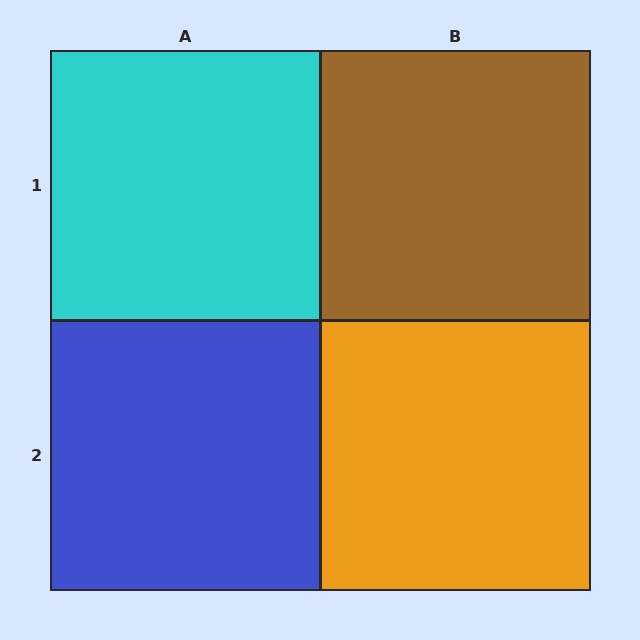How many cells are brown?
1 cell is brown.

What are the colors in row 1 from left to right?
Cyan, brown.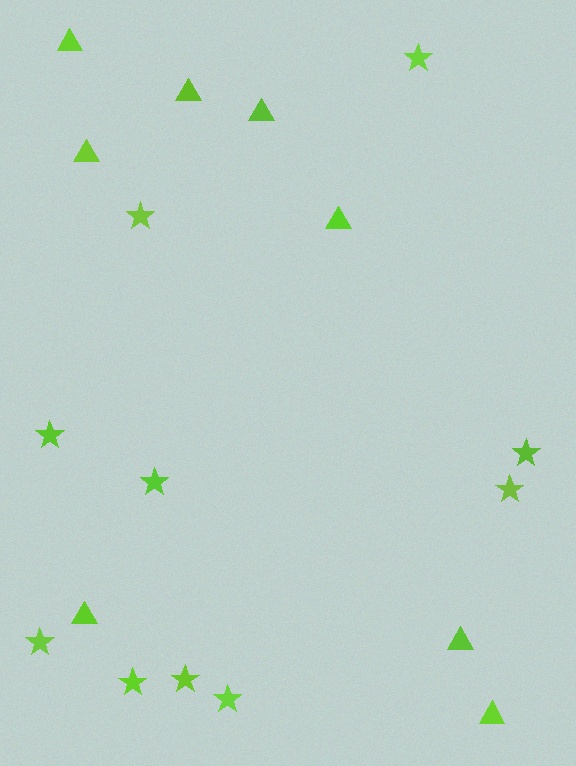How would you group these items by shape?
There are 2 groups: one group of triangles (8) and one group of stars (10).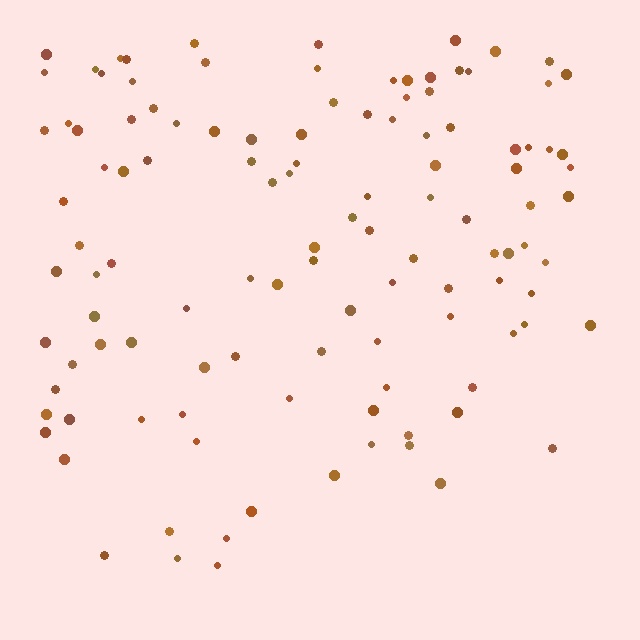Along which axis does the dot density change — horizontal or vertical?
Vertical.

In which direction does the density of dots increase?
From bottom to top, with the top side densest.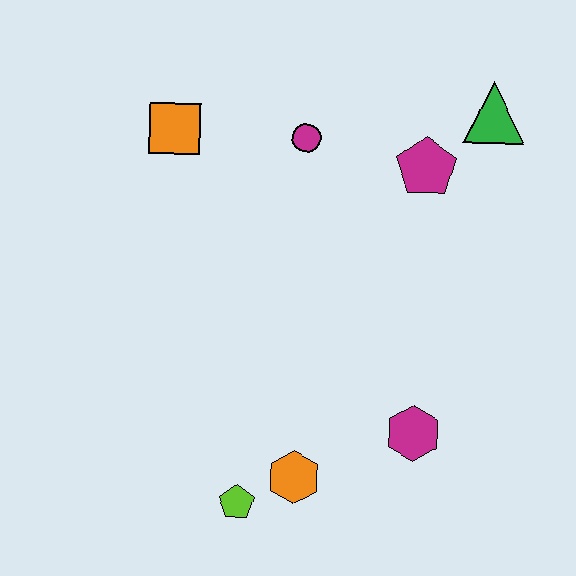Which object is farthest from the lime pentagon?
The green triangle is farthest from the lime pentagon.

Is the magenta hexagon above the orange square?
No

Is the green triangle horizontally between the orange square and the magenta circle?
No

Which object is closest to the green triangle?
The magenta pentagon is closest to the green triangle.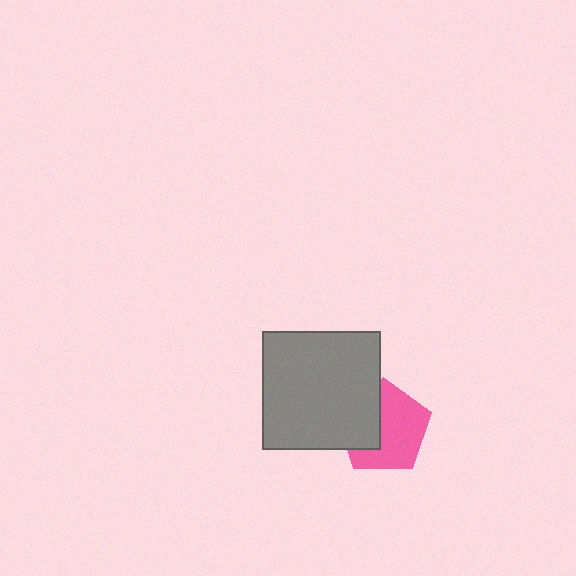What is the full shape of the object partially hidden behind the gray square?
The partially hidden object is a pink pentagon.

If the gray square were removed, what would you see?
You would see the complete pink pentagon.